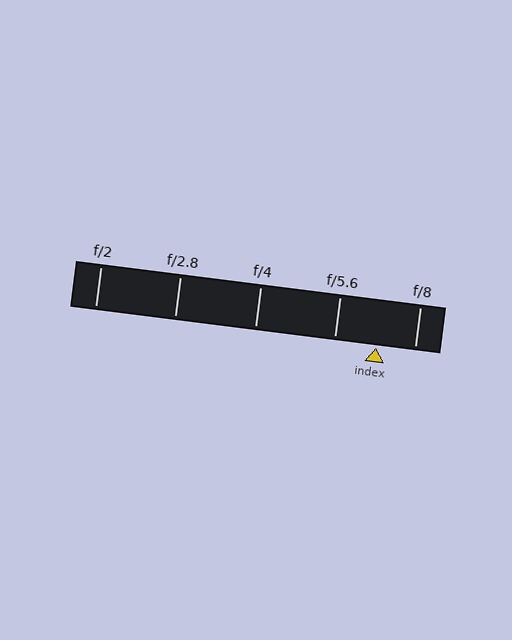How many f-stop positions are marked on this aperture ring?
There are 5 f-stop positions marked.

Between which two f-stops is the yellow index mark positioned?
The index mark is between f/5.6 and f/8.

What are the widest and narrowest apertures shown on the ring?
The widest aperture shown is f/2 and the narrowest is f/8.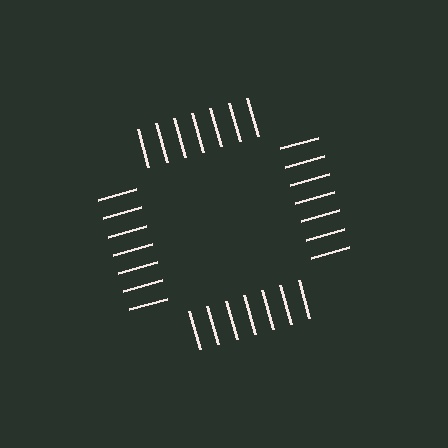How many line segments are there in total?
28 — 7 along each of the 4 edges.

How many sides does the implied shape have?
4 sides — the line-ends trace a square.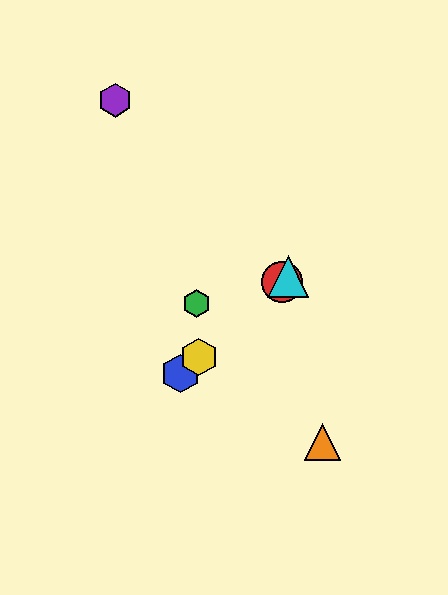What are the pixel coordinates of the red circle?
The red circle is at (282, 282).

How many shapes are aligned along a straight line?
4 shapes (the red circle, the blue hexagon, the yellow hexagon, the cyan triangle) are aligned along a straight line.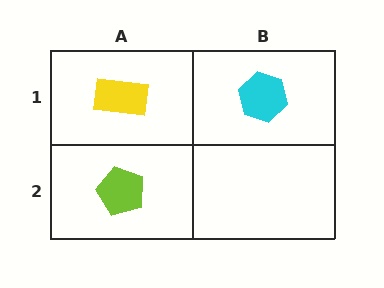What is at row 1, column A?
A yellow rectangle.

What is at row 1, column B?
A cyan hexagon.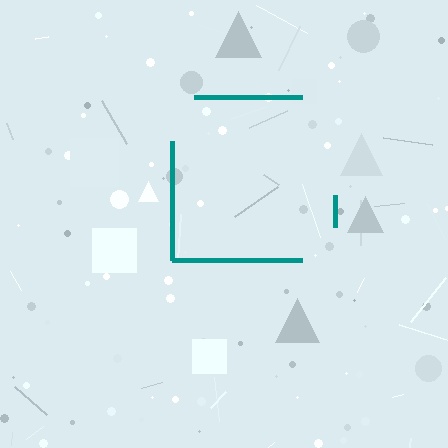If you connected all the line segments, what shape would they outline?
They would outline a square.